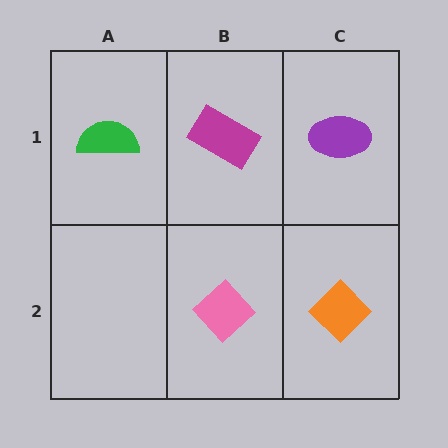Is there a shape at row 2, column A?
No, that cell is empty.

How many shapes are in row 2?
2 shapes.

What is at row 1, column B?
A magenta rectangle.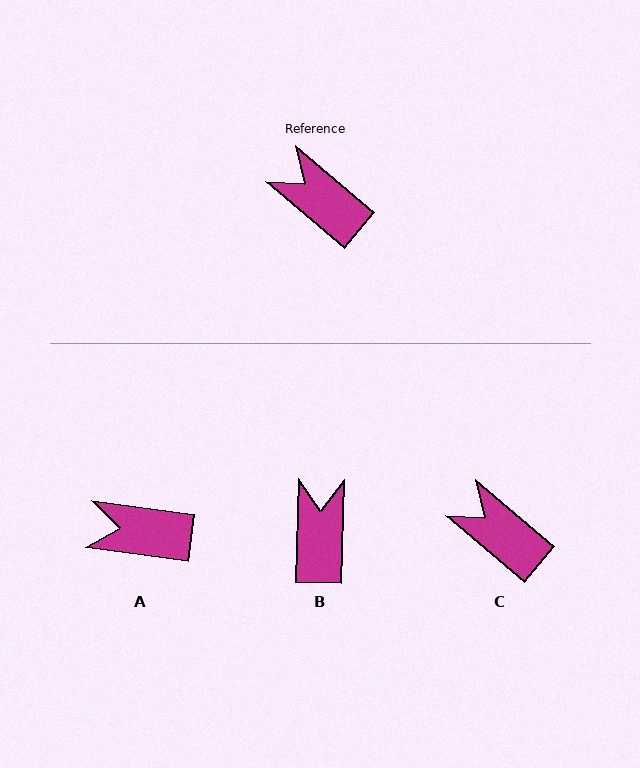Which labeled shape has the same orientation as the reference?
C.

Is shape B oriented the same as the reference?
No, it is off by about 52 degrees.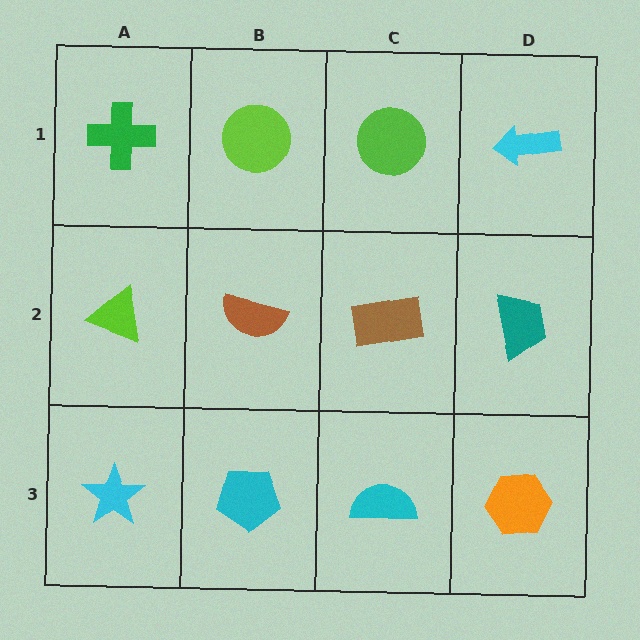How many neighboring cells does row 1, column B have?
3.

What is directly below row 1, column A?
A lime triangle.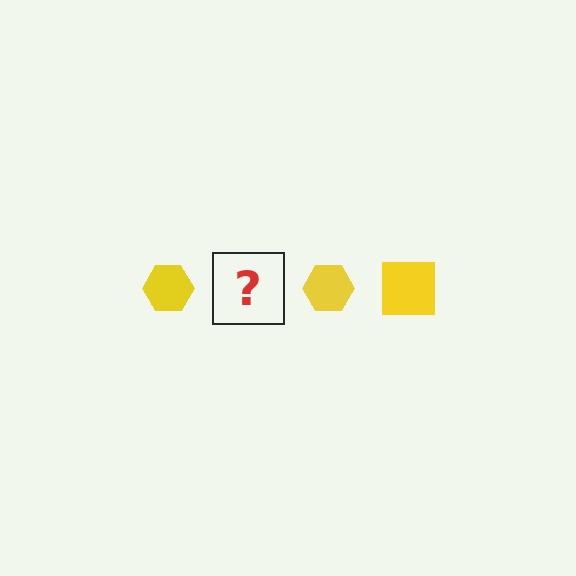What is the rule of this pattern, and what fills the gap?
The rule is that the pattern cycles through hexagon, square shapes in yellow. The gap should be filled with a yellow square.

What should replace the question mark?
The question mark should be replaced with a yellow square.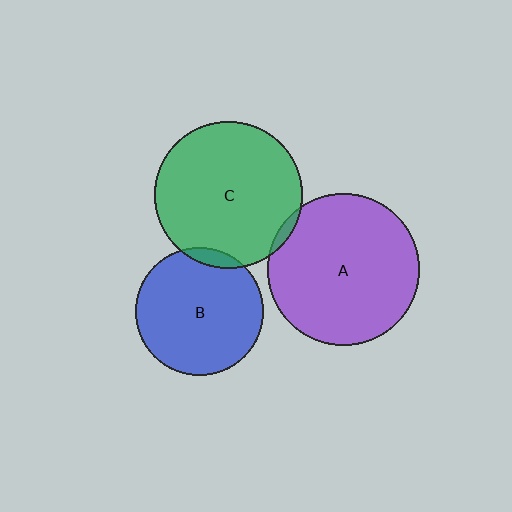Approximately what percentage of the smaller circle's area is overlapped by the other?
Approximately 5%.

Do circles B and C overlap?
Yes.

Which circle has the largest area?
Circle A (purple).